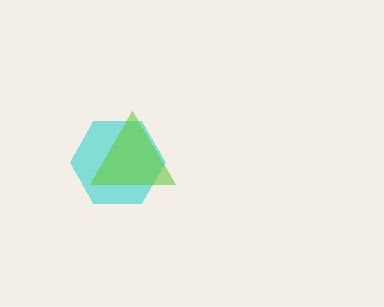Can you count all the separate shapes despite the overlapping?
Yes, there are 2 separate shapes.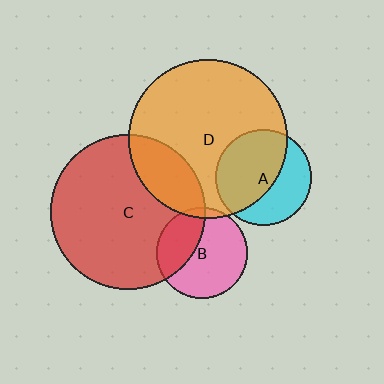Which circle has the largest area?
Circle D (orange).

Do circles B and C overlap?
Yes.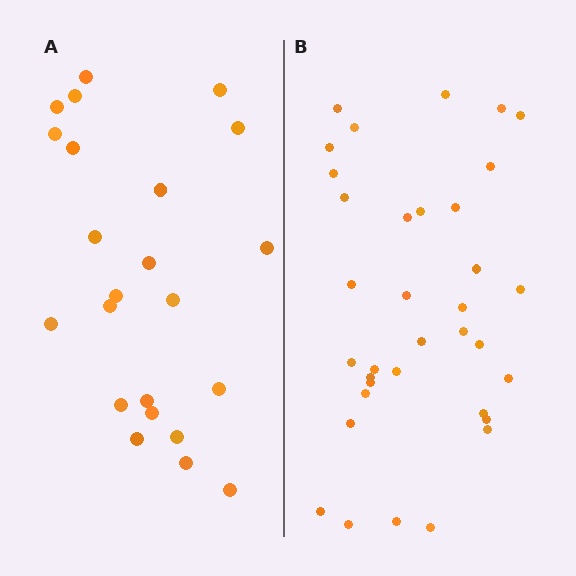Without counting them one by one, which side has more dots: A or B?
Region B (the right region) has more dots.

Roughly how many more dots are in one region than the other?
Region B has roughly 12 or so more dots than region A.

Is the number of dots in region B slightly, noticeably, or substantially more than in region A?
Region B has substantially more. The ratio is roughly 1.5 to 1.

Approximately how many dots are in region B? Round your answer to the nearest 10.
About 40 dots. (The exact count is 35, which rounds to 40.)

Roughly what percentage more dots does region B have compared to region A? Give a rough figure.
About 50% more.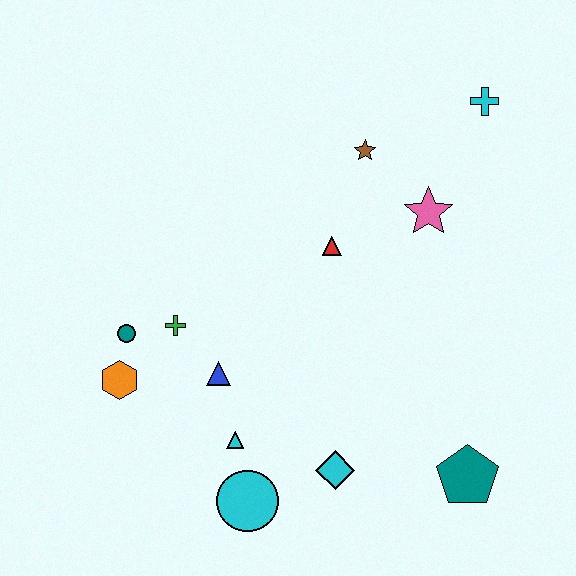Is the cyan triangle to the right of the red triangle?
No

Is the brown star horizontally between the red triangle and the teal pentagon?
Yes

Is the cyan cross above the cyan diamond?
Yes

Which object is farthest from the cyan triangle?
The cyan cross is farthest from the cyan triangle.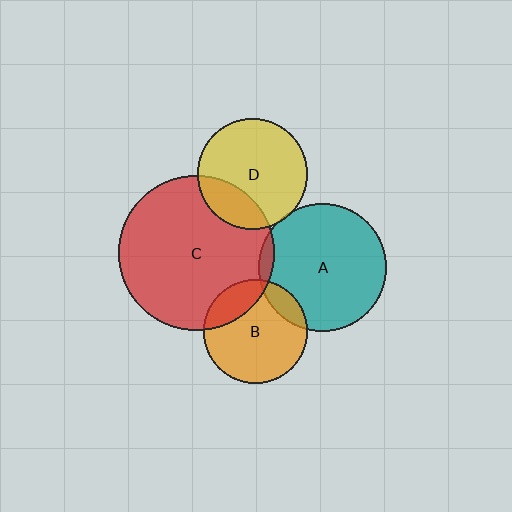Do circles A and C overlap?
Yes.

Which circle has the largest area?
Circle C (red).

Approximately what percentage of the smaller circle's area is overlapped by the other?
Approximately 5%.